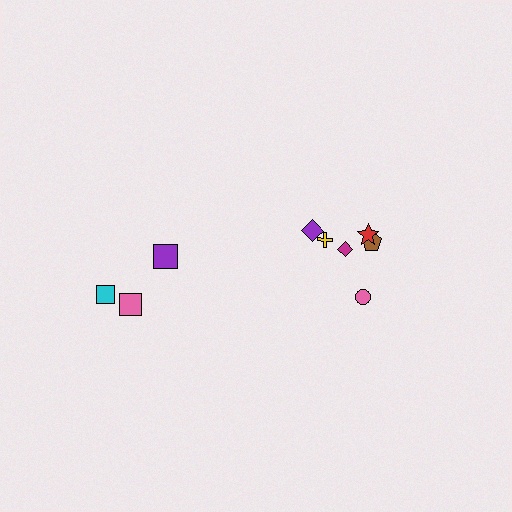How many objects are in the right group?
There are 6 objects.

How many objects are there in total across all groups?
There are 9 objects.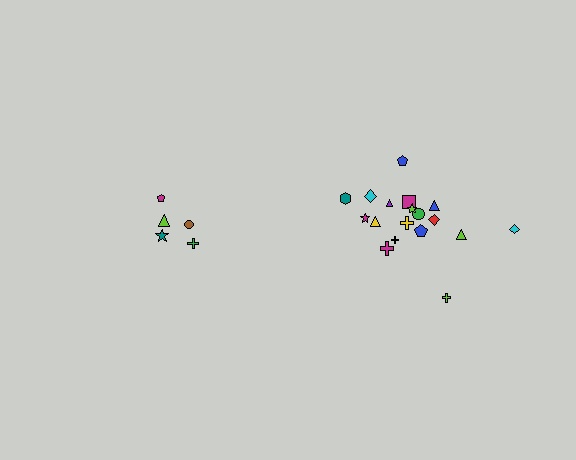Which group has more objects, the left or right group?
The right group.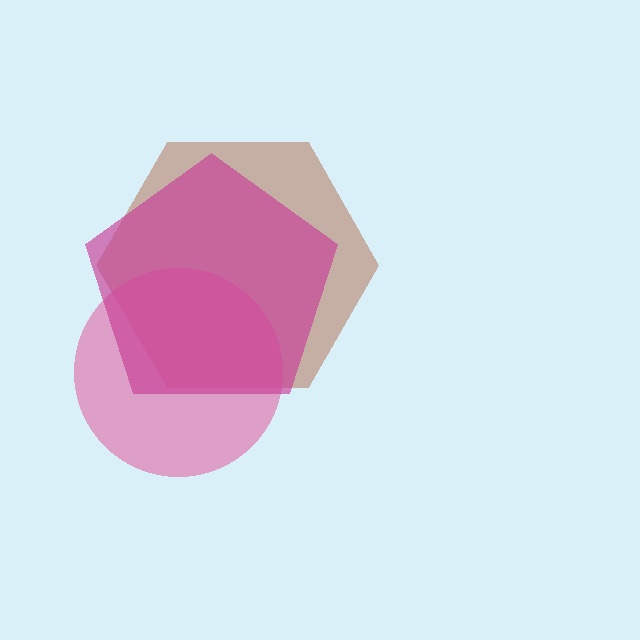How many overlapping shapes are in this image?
There are 3 overlapping shapes in the image.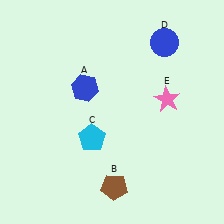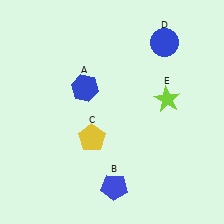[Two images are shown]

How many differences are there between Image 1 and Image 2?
There are 3 differences between the two images.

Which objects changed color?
B changed from brown to blue. C changed from cyan to yellow. E changed from pink to lime.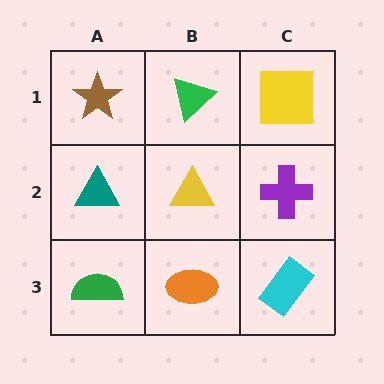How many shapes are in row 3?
3 shapes.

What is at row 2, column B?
A yellow triangle.